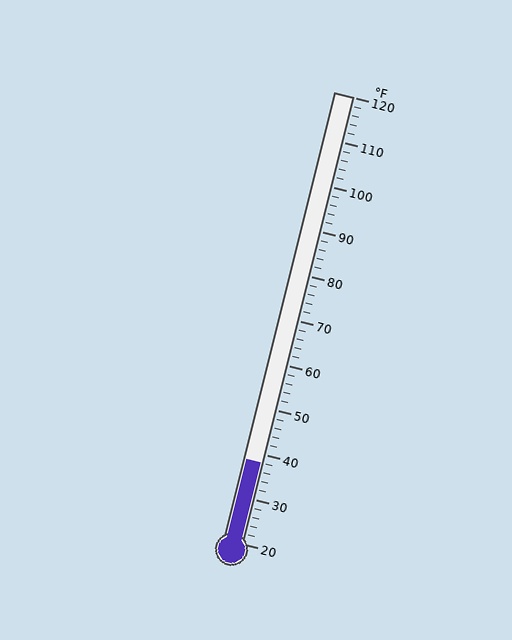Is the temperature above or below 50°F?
The temperature is below 50°F.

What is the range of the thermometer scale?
The thermometer scale ranges from 20°F to 120°F.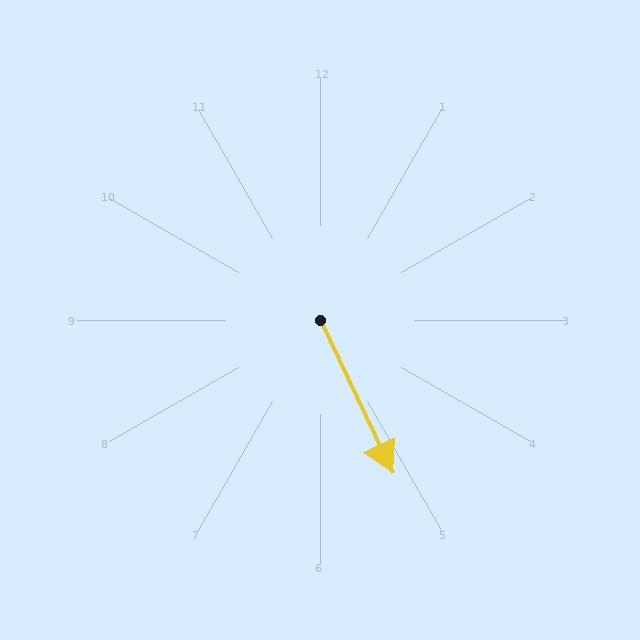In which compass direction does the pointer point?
Southeast.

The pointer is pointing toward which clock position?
Roughly 5 o'clock.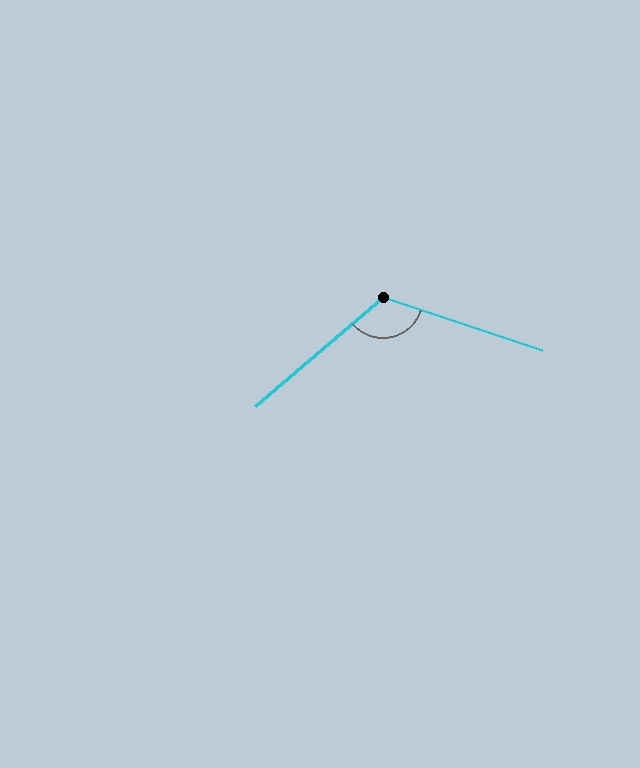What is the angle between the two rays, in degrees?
Approximately 121 degrees.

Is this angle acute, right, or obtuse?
It is obtuse.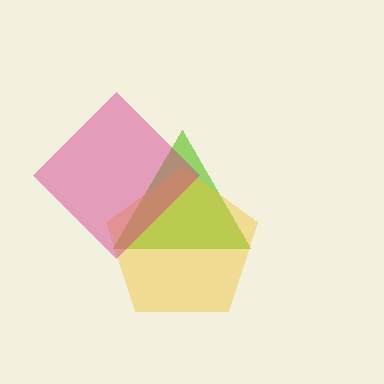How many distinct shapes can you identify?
There are 3 distinct shapes: a lime triangle, a yellow pentagon, a magenta diamond.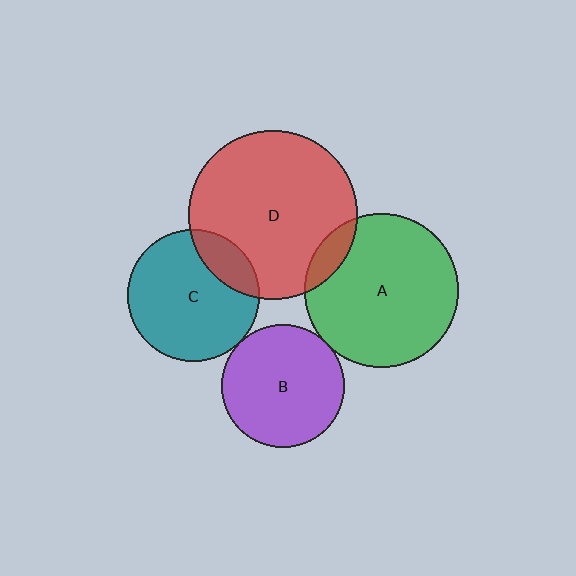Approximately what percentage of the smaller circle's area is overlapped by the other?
Approximately 5%.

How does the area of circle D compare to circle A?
Approximately 1.2 times.